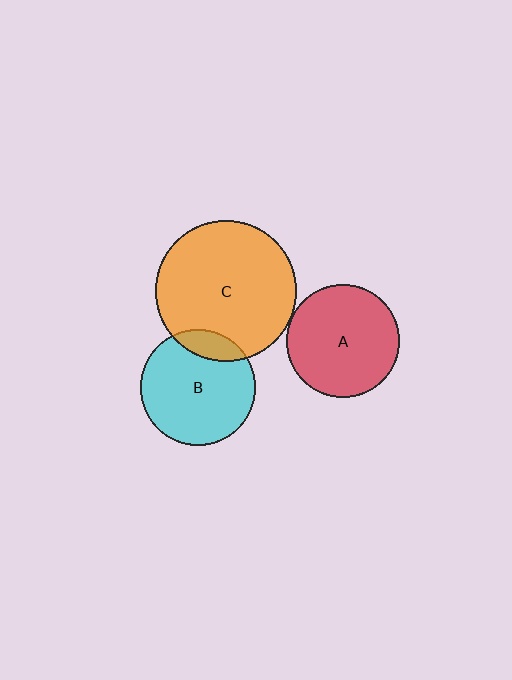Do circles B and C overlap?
Yes.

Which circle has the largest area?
Circle C (orange).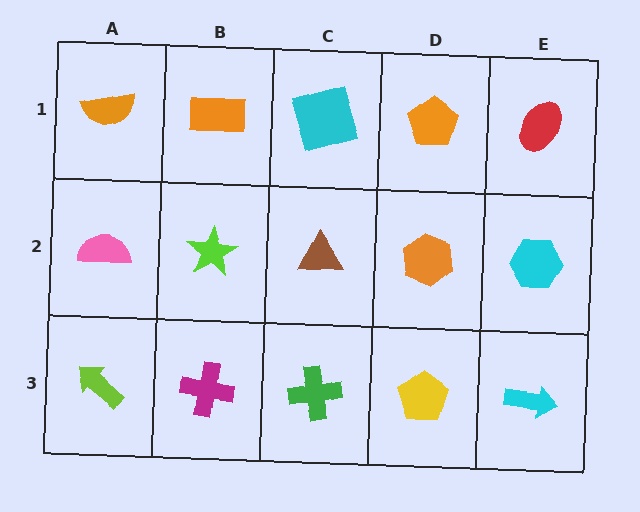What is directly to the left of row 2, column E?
An orange hexagon.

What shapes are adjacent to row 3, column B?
A lime star (row 2, column B), a lime arrow (row 3, column A), a green cross (row 3, column C).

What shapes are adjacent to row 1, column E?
A cyan hexagon (row 2, column E), an orange pentagon (row 1, column D).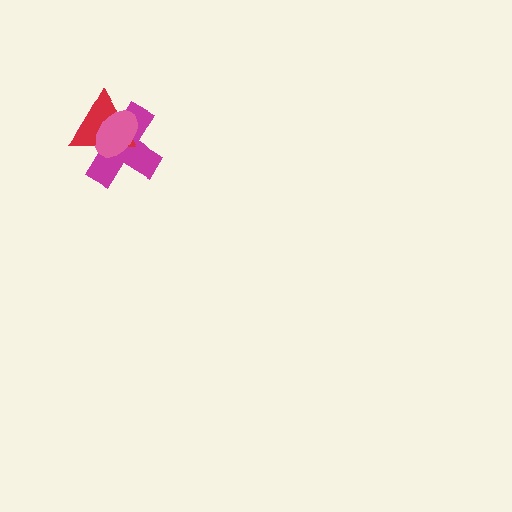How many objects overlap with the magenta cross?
2 objects overlap with the magenta cross.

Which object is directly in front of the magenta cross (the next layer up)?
The red triangle is directly in front of the magenta cross.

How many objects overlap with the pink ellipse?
2 objects overlap with the pink ellipse.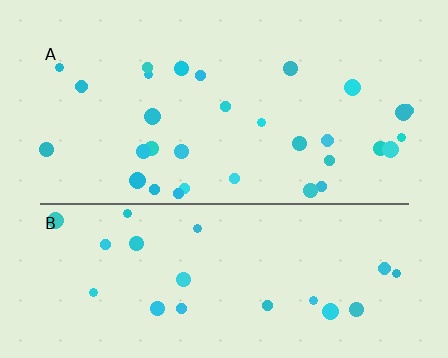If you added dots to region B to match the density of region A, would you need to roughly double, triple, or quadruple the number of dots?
Approximately double.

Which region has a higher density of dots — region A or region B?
A (the top).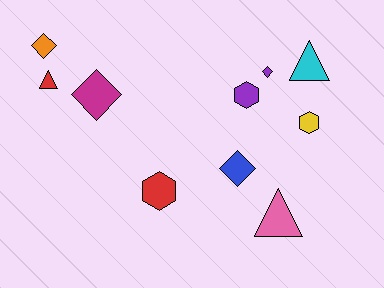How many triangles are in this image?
There are 3 triangles.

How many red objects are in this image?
There are 2 red objects.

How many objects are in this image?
There are 10 objects.